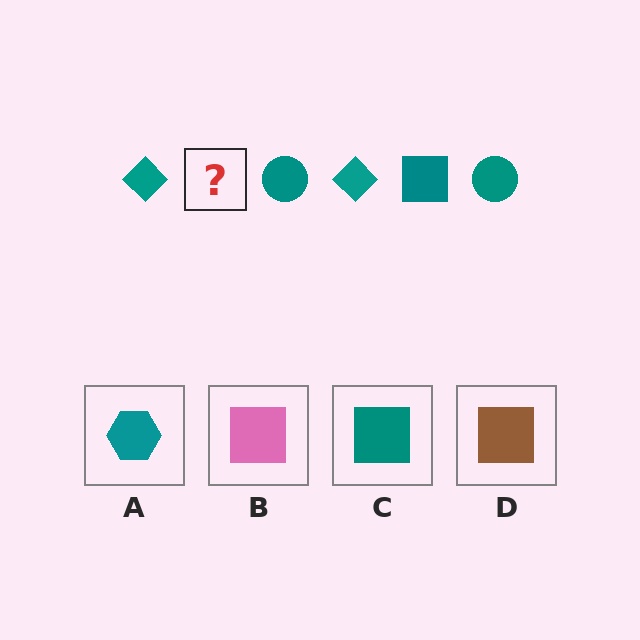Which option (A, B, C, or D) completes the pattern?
C.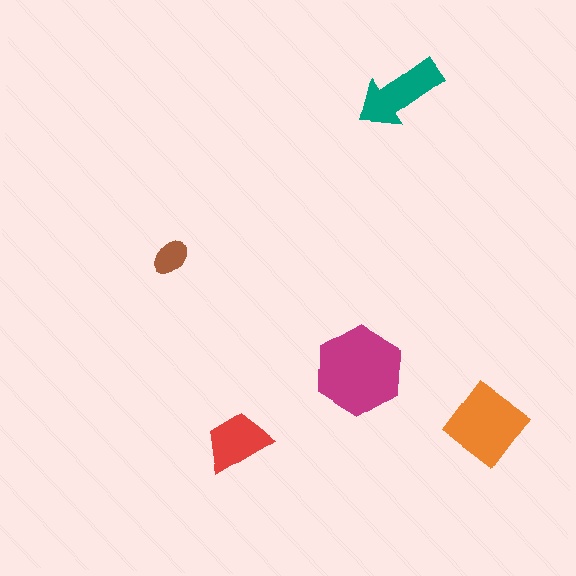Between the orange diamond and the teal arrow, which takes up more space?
The orange diamond.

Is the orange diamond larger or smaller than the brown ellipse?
Larger.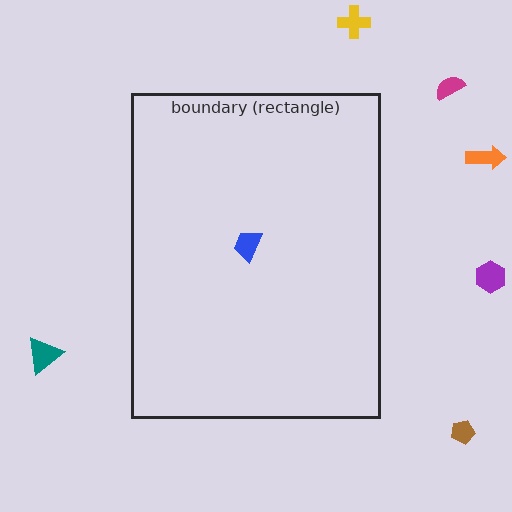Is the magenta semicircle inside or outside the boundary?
Outside.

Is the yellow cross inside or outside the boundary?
Outside.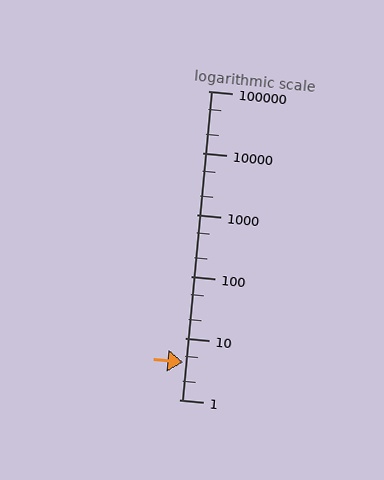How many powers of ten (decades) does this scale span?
The scale spans 5 decades, from 1 to 100000.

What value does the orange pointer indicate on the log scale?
The pointer indicates approximately 4.1.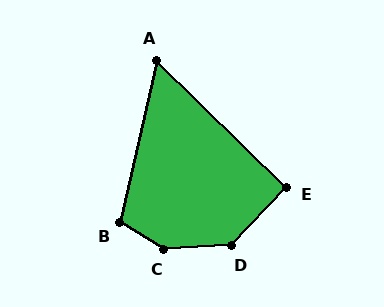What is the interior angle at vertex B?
Approximately 109 degrees (obtuse).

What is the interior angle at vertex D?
Approximately 137 degrees (obtuse).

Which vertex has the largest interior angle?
C, at approximately 145 degrees.